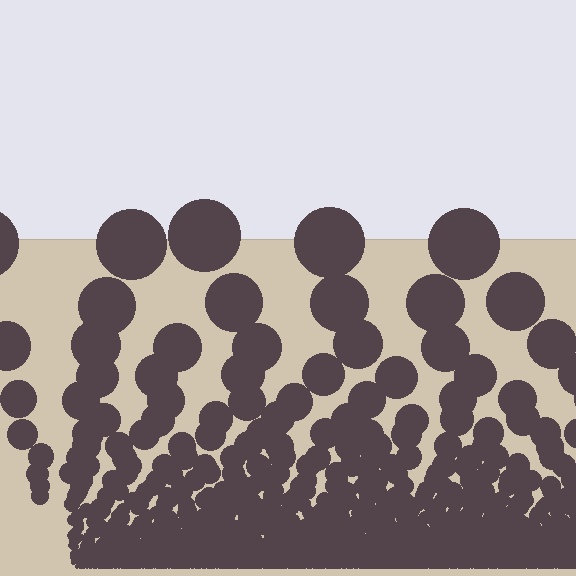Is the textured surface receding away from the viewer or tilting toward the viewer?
The surface appears to tilt toward the viewer. Texture elements get larger and sparser toward the top.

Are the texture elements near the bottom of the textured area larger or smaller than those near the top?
Smaller. The gradient is inverted — elements near the bottom are smaller and denser.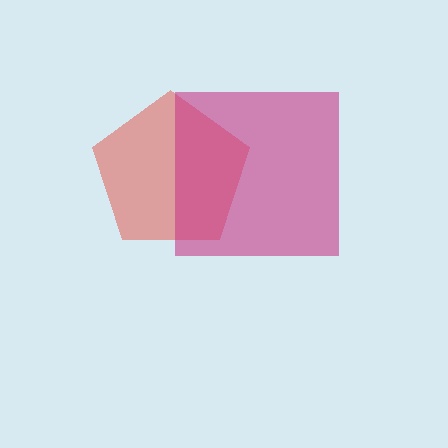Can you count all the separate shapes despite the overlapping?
Yes, there are 2 separate shapes.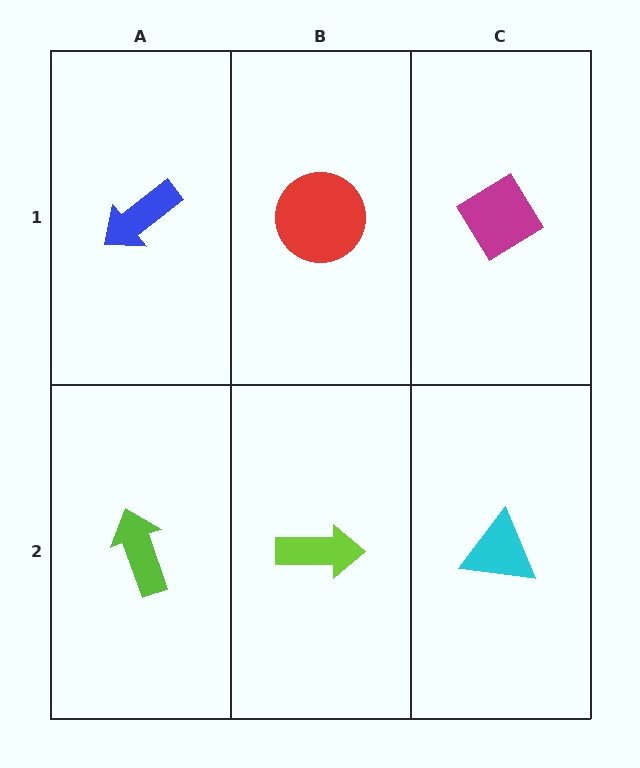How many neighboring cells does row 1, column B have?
3.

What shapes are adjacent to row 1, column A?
A lime arrow (row 2, column A), a red circle (row 1, column B).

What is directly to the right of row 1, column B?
A magenta diamond.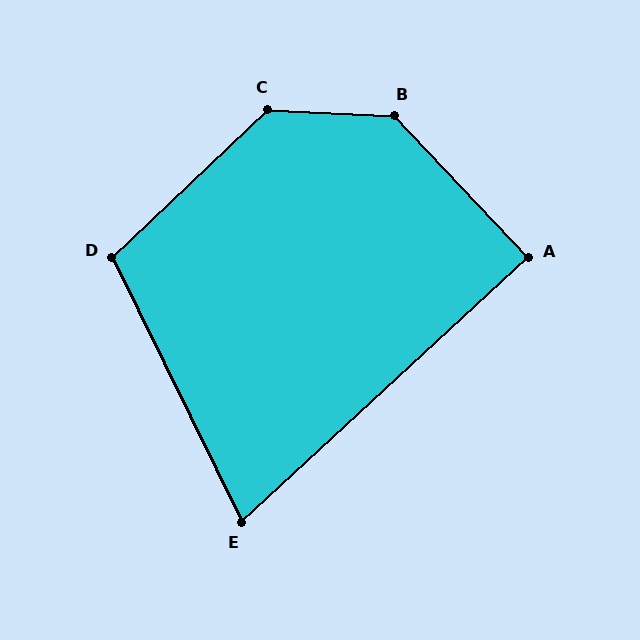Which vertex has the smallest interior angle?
E, at approximately 73 degrees.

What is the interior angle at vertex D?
Approximately 108 degrees (obtuse).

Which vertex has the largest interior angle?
B, at approximately 136 degrees.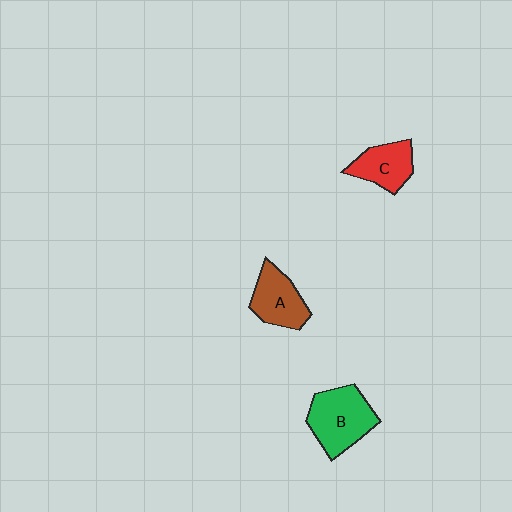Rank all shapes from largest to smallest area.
From largest to smallest: B (green), A (brown), C (red).